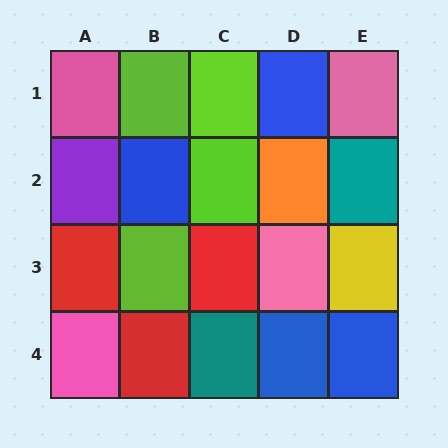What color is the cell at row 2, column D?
Orange.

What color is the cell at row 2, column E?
Teal.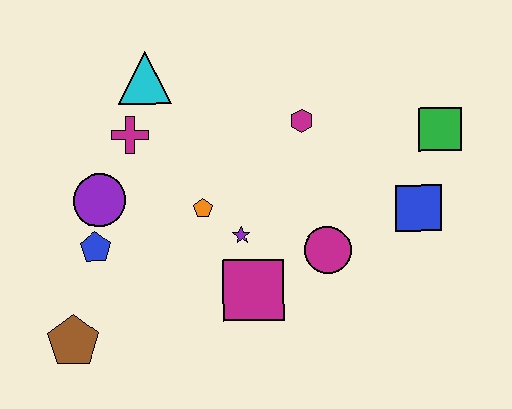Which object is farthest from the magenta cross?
The green square is farthest from the magenta cross.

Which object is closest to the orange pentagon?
The purple star is closest to the orange pentagon.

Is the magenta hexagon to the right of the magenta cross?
Yes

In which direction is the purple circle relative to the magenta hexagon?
The purple circle is to the left of the magenta hexagon.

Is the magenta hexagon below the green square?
No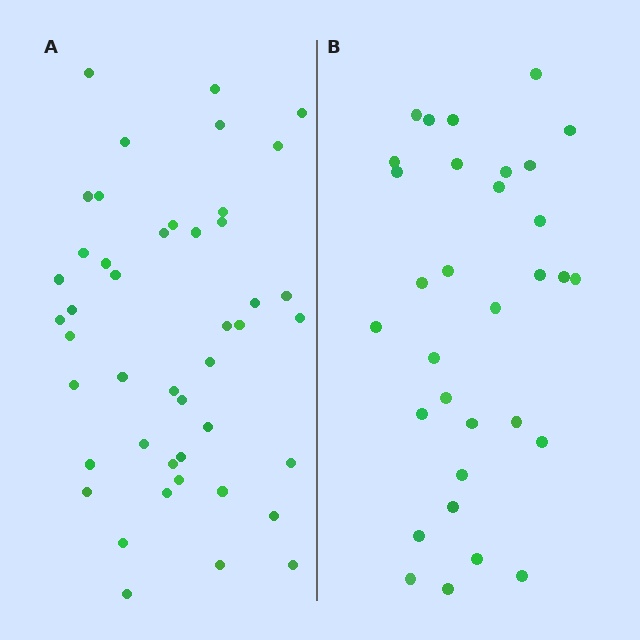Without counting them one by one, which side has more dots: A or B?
Region A (the left region) has more dots.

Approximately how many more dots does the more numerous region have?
Region A has approximately 15 more dots than region B.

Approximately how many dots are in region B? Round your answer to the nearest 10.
About 30 dots. (The exact count is 32, which rounds to 30.)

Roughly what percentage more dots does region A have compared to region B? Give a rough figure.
About 40% more.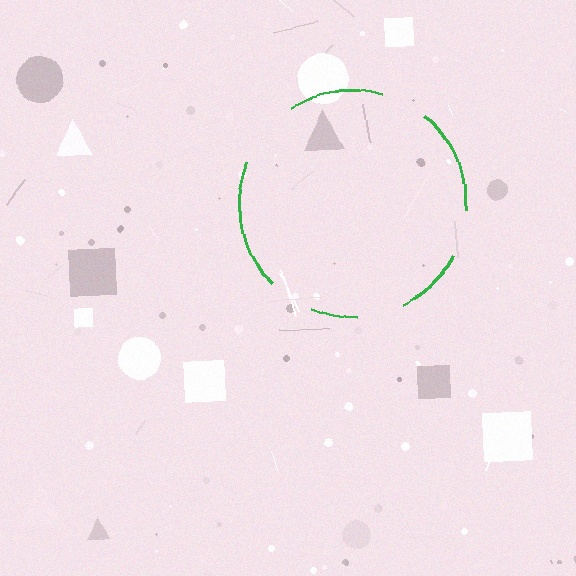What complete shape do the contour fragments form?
The contour fragments form a circle.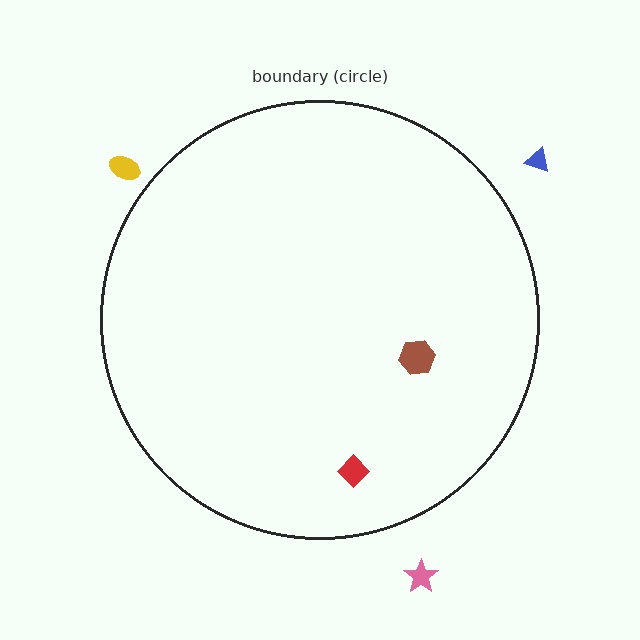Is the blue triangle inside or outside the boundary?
Outside.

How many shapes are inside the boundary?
2 inside, 3 outside.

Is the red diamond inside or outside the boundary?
Inside.